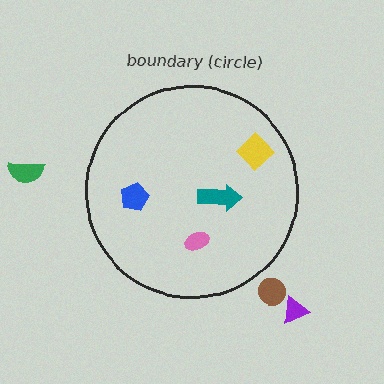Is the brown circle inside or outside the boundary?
Outside.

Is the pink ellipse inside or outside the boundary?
Inside.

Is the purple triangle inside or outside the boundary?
Outside.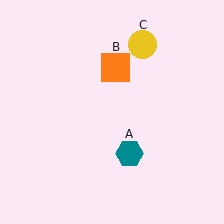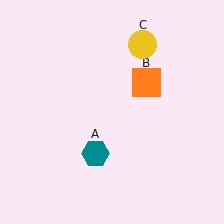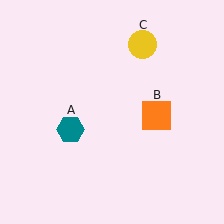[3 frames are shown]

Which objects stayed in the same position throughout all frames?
Yellow circle (object C) remained stationary.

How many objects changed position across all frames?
2 objects changed position: teal hexagon (object A), orange square (object B).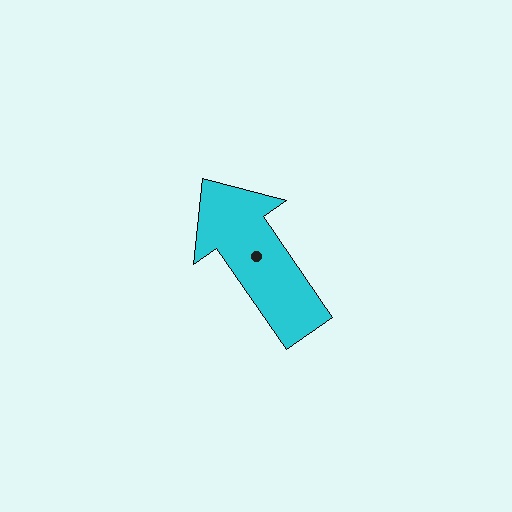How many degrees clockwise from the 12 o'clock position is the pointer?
Approximately 325 degrees.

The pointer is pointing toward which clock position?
Roughly 11 o'clock.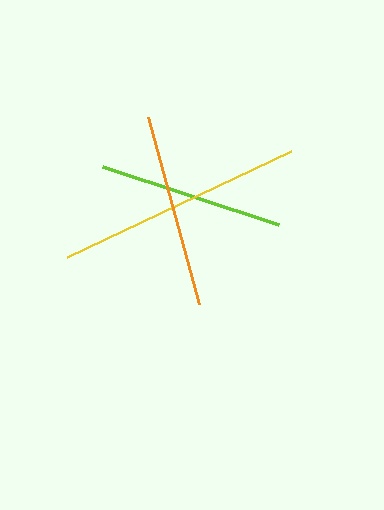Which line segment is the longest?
The yellow line is the longest at approximately 248 pixels.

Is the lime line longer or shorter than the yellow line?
The yellow line is longer than the lime line.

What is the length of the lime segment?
The lime segment is approximately 186 pixels long.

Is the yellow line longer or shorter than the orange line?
The yellow line is longer than the orange line.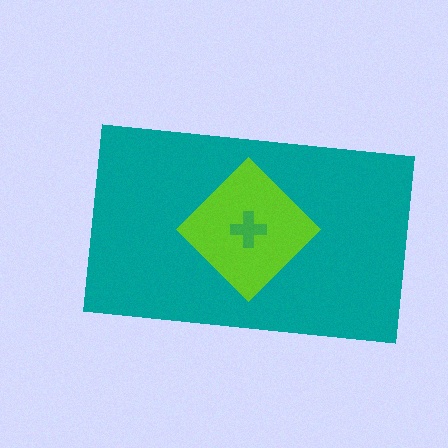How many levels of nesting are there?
3.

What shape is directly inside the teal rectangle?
The lime diamond.